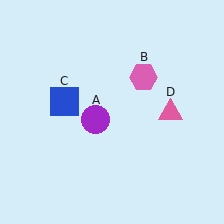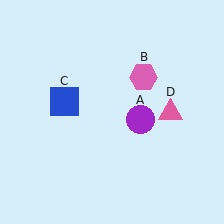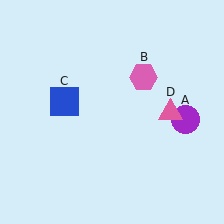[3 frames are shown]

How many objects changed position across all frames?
1 object changed position: purple circle (object A).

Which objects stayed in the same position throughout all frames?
Pink hexagon (object B) and blue square (object C) and pink triangle (object D) remained stationary.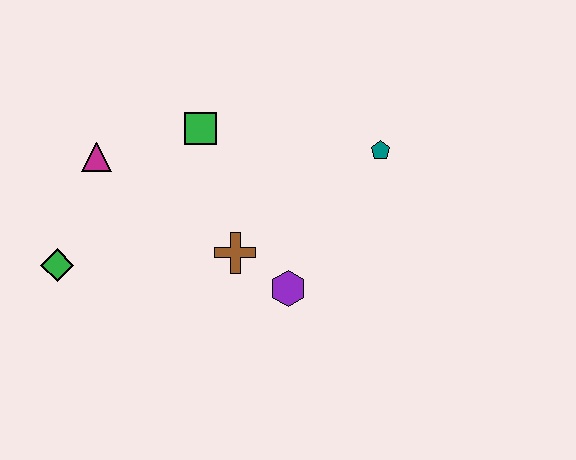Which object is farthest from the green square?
The green diamond is farthest from the green square.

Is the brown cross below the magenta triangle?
Yes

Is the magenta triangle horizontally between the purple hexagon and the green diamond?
Yes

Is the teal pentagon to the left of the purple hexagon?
No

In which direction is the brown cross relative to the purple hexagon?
The brown cross is to the left of the purple hexagon.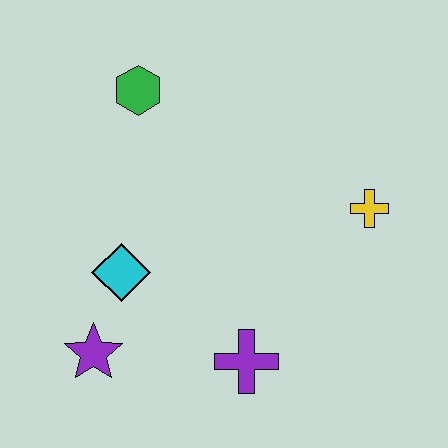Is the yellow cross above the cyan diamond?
Yes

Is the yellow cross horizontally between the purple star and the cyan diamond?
No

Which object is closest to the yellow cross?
The purple cross is closest to the yellow cross.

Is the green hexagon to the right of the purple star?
Yes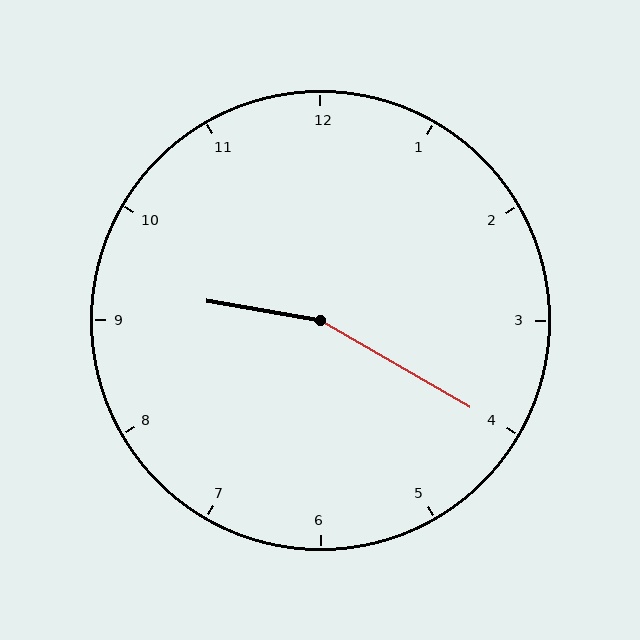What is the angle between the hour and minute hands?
Approximately 160 degrees.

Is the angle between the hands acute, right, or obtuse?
It is obtuse.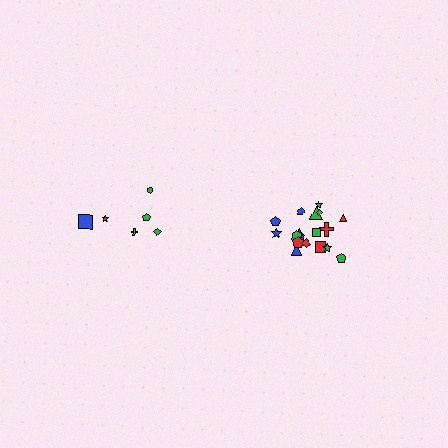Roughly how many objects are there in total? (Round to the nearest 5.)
Roughly 25 objects in total.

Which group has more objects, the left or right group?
The right group.